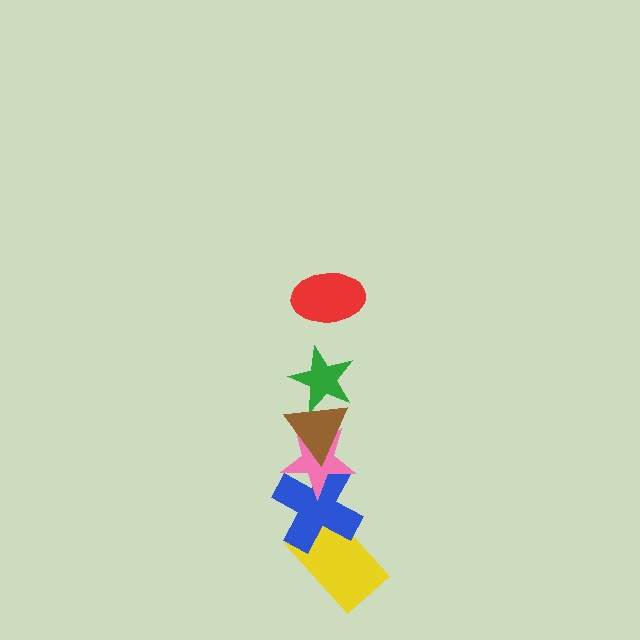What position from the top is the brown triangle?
The brown triangle is 3rd from the top.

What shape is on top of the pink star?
The brown triangle is on top of the pink star.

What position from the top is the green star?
The green star is 2nd from the top.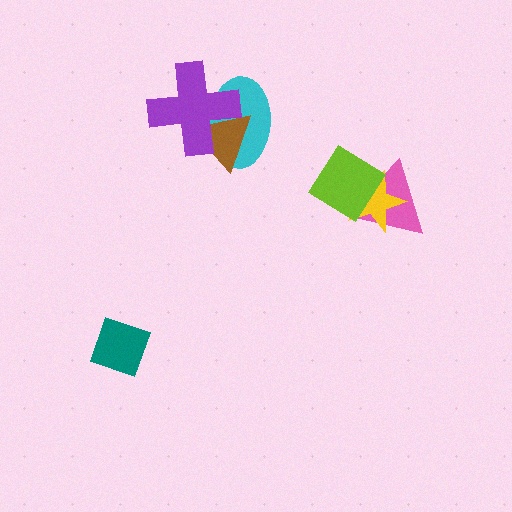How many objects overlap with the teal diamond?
0 objects overlap with the teal diamond.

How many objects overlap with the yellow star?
2 objects overlap with the yellow star.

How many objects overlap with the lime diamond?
2 objects overlap with the lime diamond.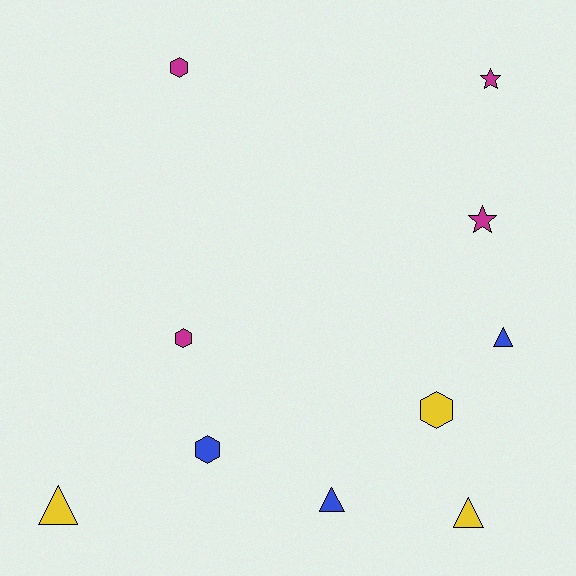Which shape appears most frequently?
Hexagon, with 4 objects.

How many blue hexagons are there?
There is 1 blue hexagon.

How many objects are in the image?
There are 10 objects.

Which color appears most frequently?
Magenta, with 4 objects.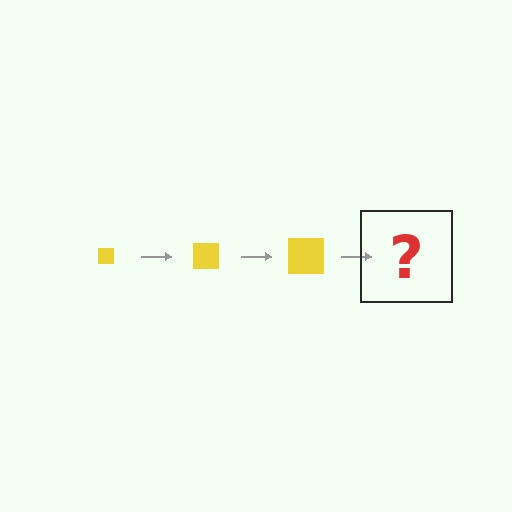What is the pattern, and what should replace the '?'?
The pattern is that the square gets progressively larger each step. The '?' should be a yellow square, larger than the previous one.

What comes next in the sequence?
The next element should be a yellow square, larger than the previous one.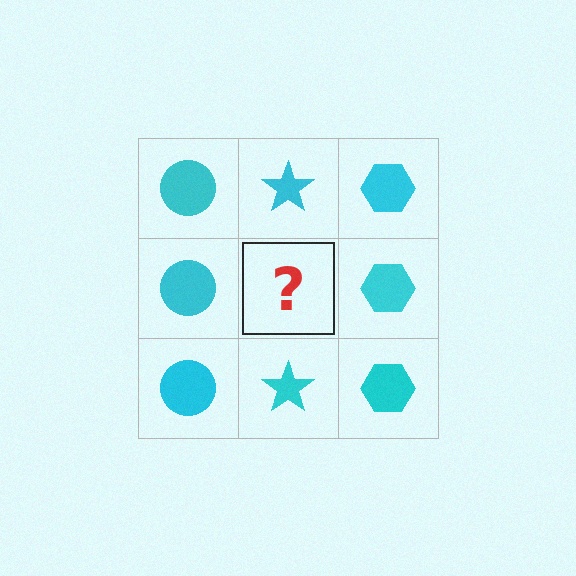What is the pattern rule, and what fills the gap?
The rule is that each column has a consistent shape. The gap should be filled with a cyan star.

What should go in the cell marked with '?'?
The missing cell should contain a cyan star.